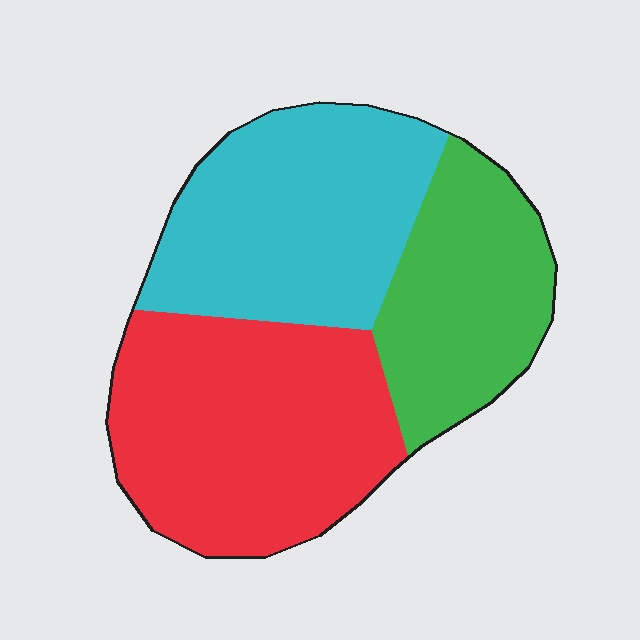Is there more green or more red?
Red.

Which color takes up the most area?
Red, at roughly 40%.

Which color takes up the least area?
Green, at roughly 25%.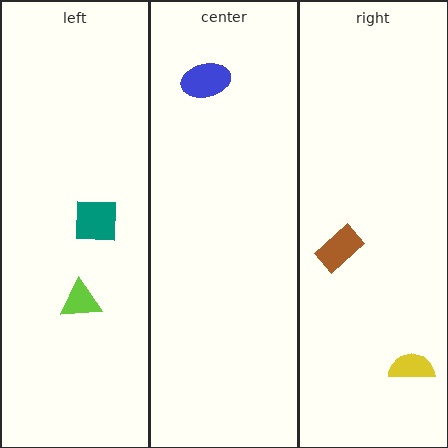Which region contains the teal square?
The left region.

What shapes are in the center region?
The blue ellipse.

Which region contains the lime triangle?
The left region.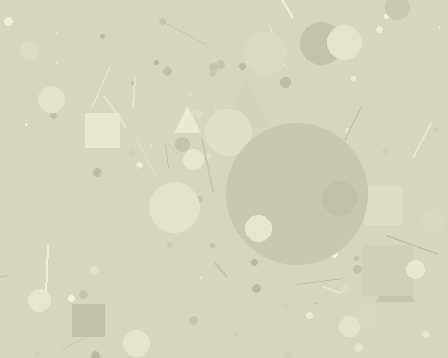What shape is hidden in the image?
A circle is hidden in the image.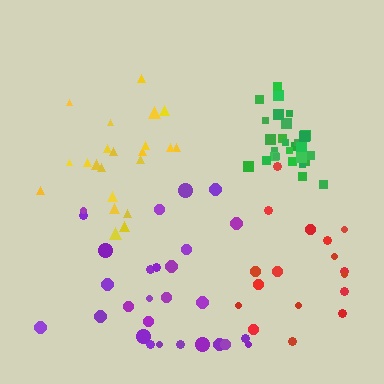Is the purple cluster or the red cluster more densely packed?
Red.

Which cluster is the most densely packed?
Green.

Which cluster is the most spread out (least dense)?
Purple.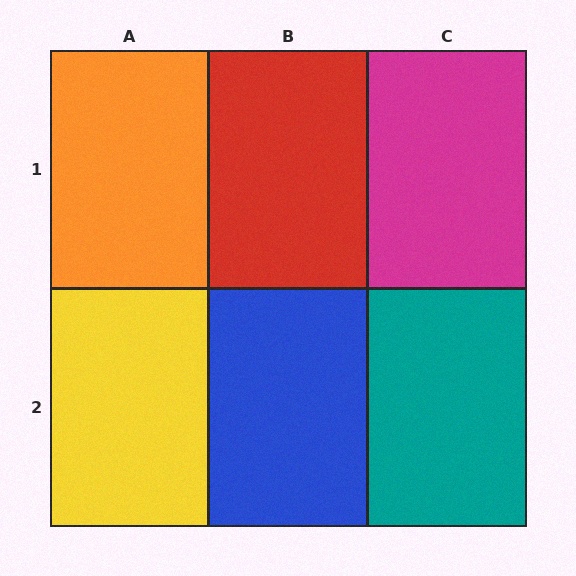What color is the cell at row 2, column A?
Yellow.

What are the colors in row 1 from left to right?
Orange, red, magenta.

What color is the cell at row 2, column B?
Blue.